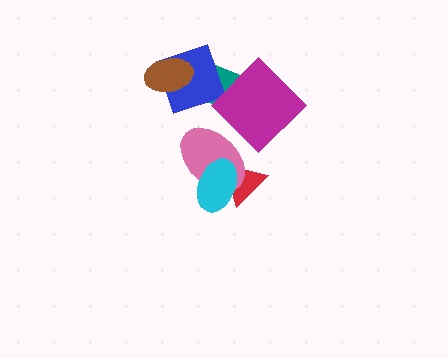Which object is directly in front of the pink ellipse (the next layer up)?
The cyan ellipse is directly in front of the pink ellipse.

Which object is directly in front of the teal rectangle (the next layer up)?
The blue diamond is directly in front of the teal rectangle.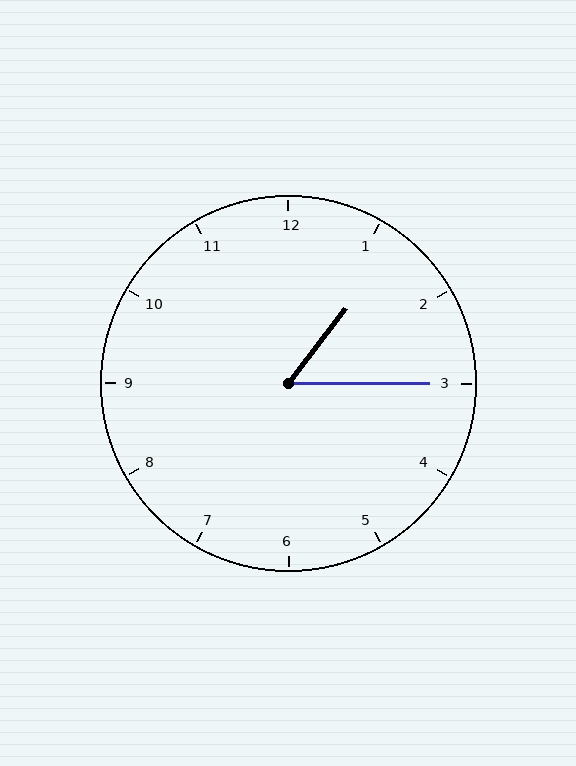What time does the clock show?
1:15.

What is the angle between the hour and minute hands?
Approximately 52 degrees.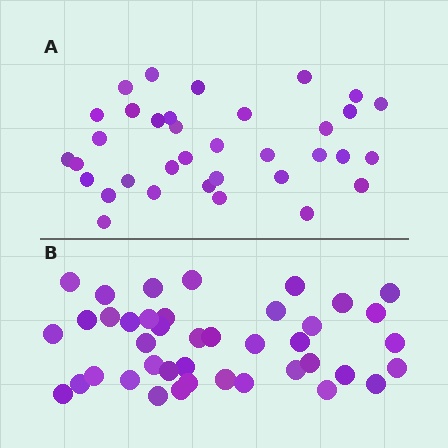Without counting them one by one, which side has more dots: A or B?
Region B (the bottom region) has more dots.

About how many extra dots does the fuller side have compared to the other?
Region B has about 6 more dots than region A.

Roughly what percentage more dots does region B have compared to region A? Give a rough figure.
About 15% more.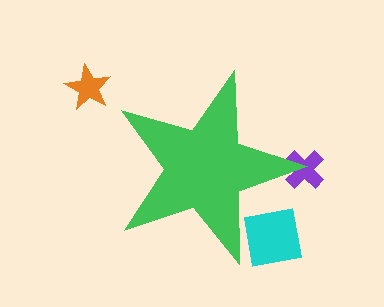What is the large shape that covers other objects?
A green star.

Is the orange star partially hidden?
No, the orange star is fully visible.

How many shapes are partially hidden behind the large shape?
2 shapes are partially hidden.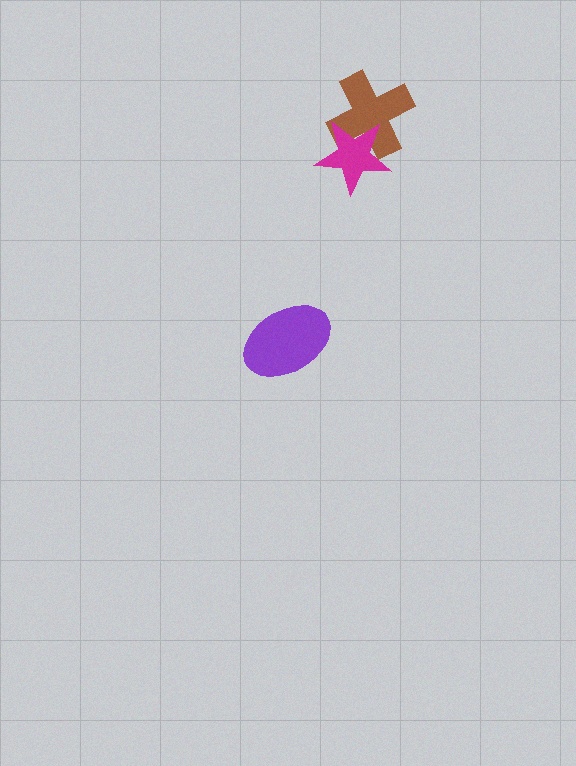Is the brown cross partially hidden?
Yes, it is partially covered by another shape.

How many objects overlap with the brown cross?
1 object overlaps with the brown cross.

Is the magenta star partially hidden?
No, no other shape covers it.